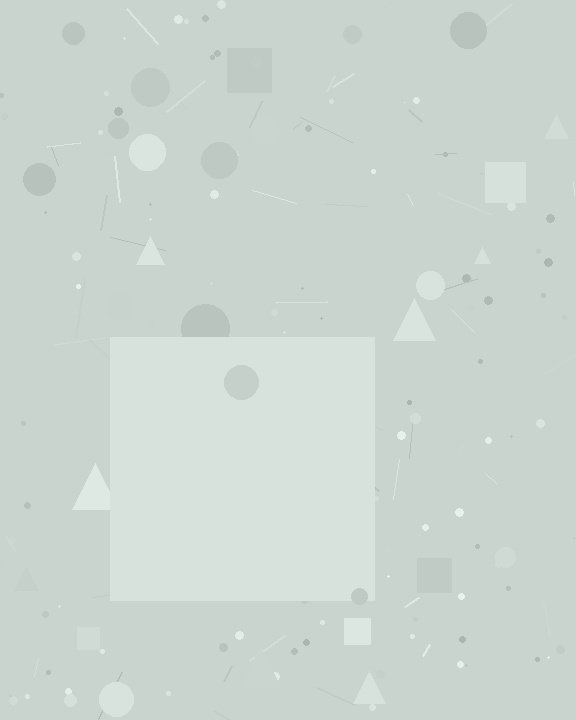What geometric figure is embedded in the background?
A square is embedded in the background.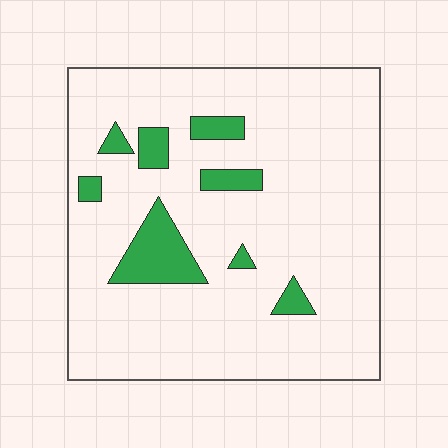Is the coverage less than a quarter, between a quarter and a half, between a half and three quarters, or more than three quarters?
Less than a quarter.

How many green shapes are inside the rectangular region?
8.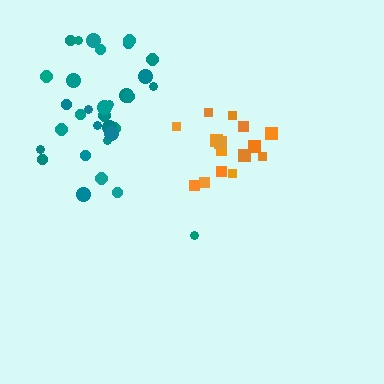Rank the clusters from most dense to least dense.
orange, teal.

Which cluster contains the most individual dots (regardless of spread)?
Teal (32).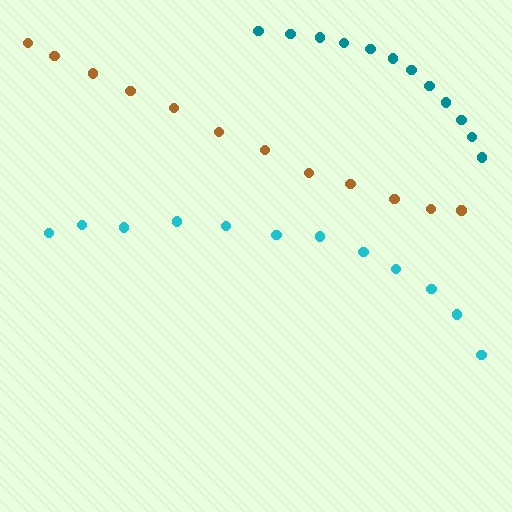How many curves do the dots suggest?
There are 3 distinct paths.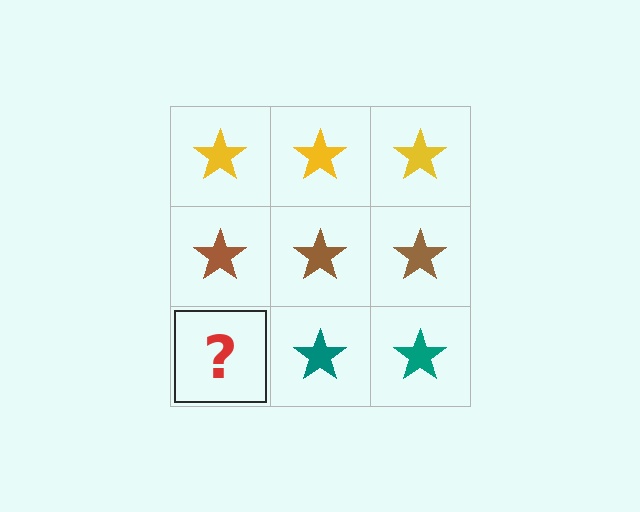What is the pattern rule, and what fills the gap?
The rule is that each row has a consistent color. The gap should be filled with a teal star.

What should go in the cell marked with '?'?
The missing cell should contain a teal star.